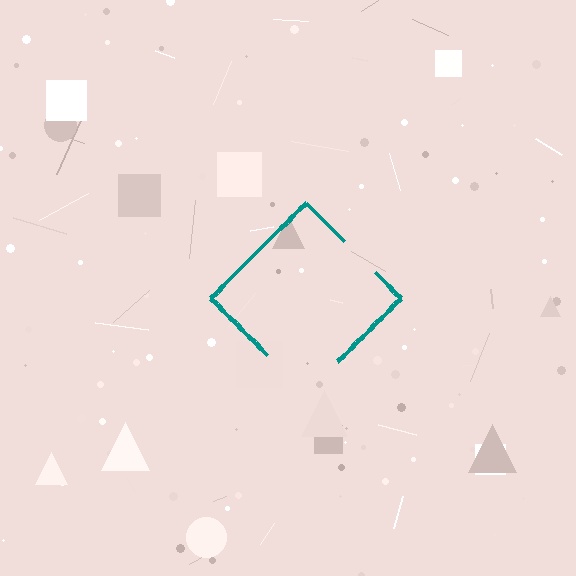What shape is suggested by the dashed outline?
The dashed outline suggests a diamond.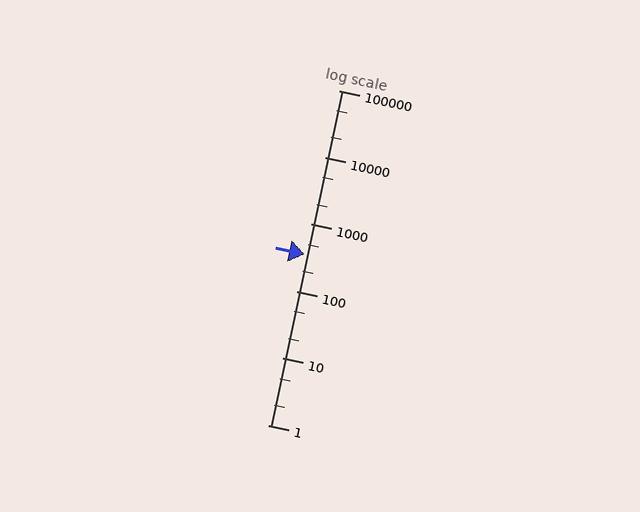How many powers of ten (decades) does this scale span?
The scale spans 5 decades, from 1 to 100000.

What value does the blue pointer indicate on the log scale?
The pointer indicates approximately 350.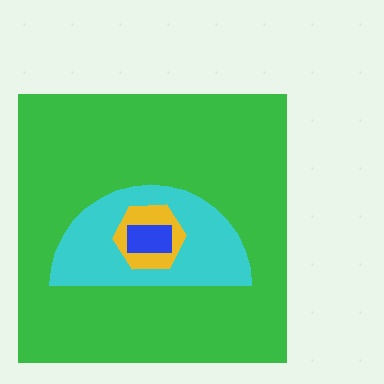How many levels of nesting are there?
4.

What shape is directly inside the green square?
The cyan semicircle.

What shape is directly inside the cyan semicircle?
The yellow hexagon.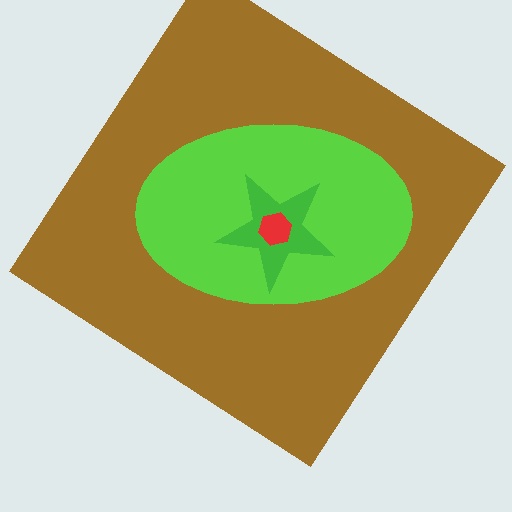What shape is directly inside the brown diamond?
The lime ellipse.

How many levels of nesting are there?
4.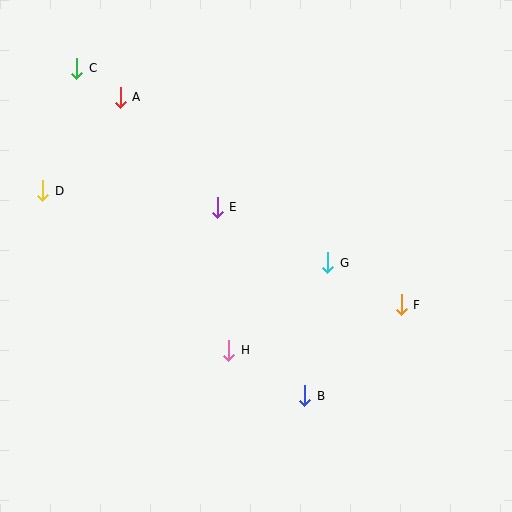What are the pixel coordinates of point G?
Point G is at (328, 263).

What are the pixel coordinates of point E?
Point E is at (217, 207).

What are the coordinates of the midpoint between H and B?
The midpoint between H and B is at (267, 373).